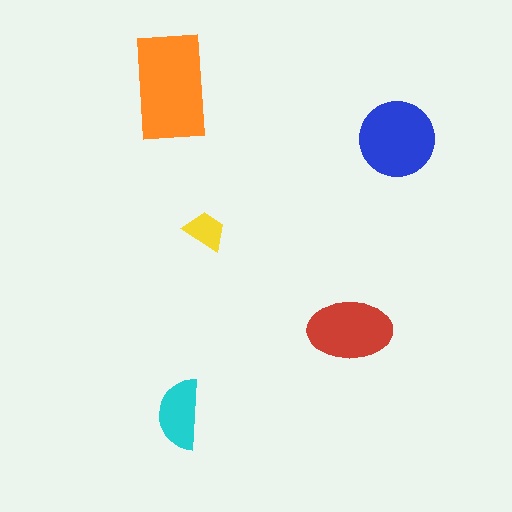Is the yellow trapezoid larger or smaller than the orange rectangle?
Smaller.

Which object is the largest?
The orange rectangle.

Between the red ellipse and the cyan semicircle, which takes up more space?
The red ellipse.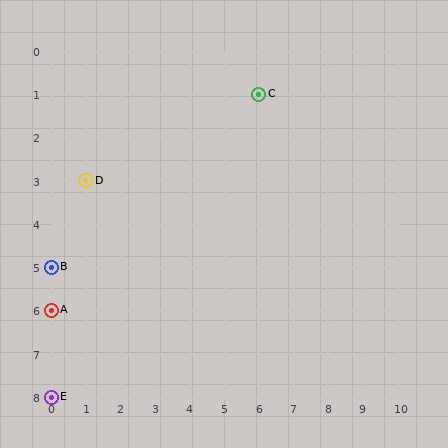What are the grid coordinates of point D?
Point D is at grid coordinates (1, 3).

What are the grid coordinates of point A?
Point A is at grid coordinates (0, 6).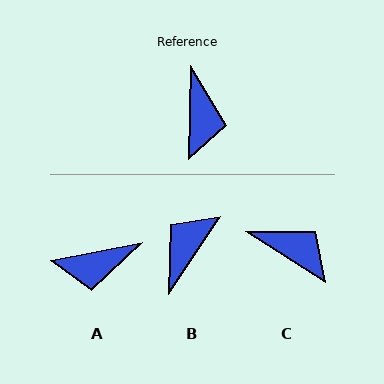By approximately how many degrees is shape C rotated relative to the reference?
Approximately 58 degrees counter-clockwise.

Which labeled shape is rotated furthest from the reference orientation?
B, about 147 degrees away.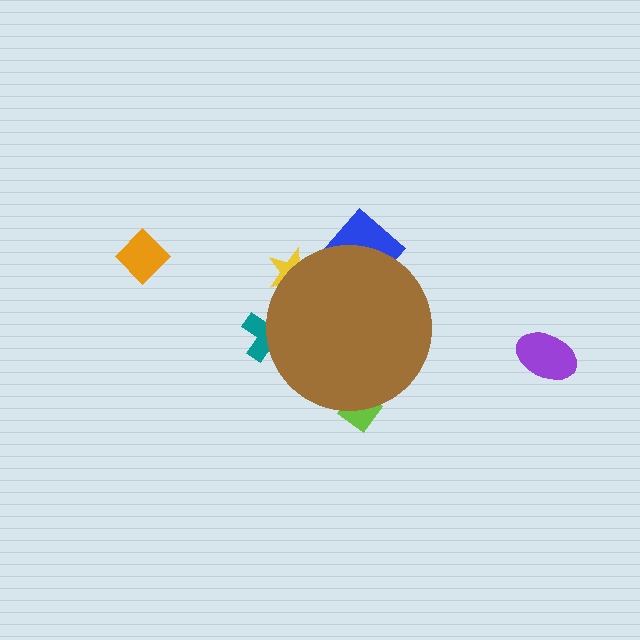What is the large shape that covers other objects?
A brown circle.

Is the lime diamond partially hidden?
Yes, the lime diamond is partially hidden behind the brown circle.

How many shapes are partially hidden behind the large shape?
4 shapes are partially hidden.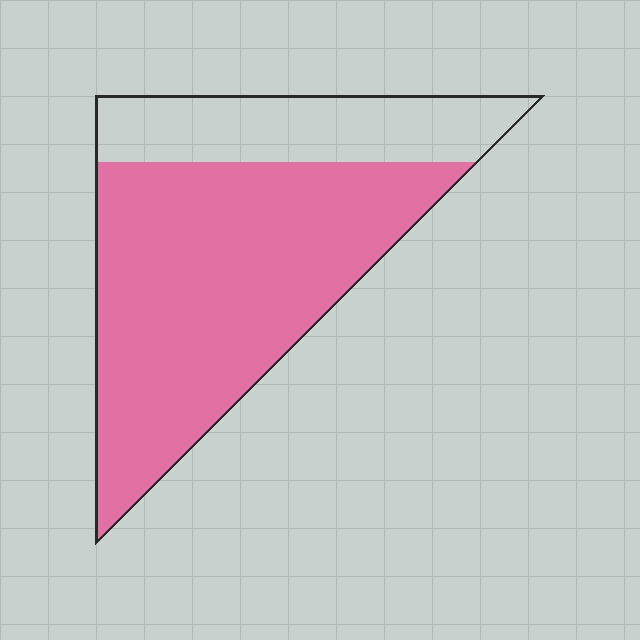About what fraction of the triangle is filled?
About three quarters (3/4).